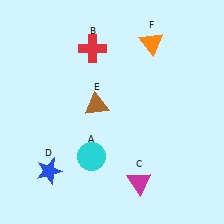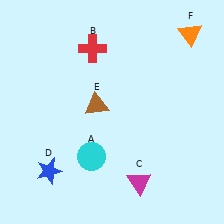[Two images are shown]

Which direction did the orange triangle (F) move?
The orange triangle (F) moved right.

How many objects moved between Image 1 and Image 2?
1 object moved between the two images.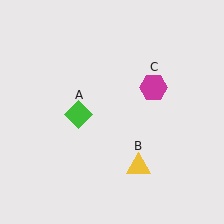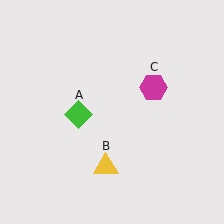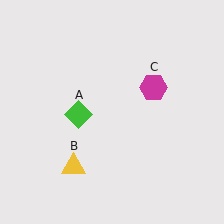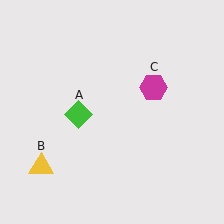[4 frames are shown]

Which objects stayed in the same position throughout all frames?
Green diamond (object A) and magenta hexagon (object C) remained stationary.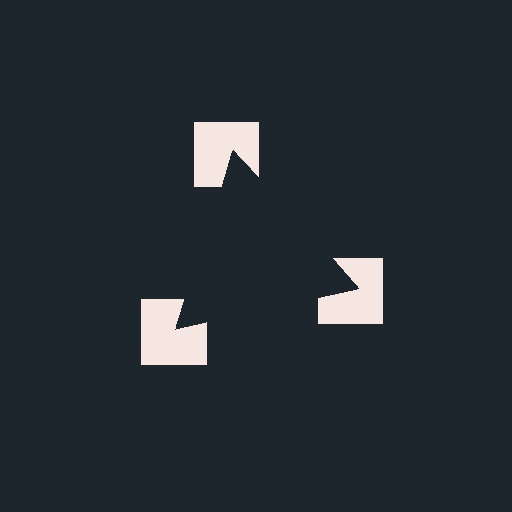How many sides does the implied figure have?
3 sides.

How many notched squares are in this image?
There are 3 — one at each vertex of the illusory triangle.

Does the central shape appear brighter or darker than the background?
It typically appears slightly darker than the background, even though no actual brightness change is drawn.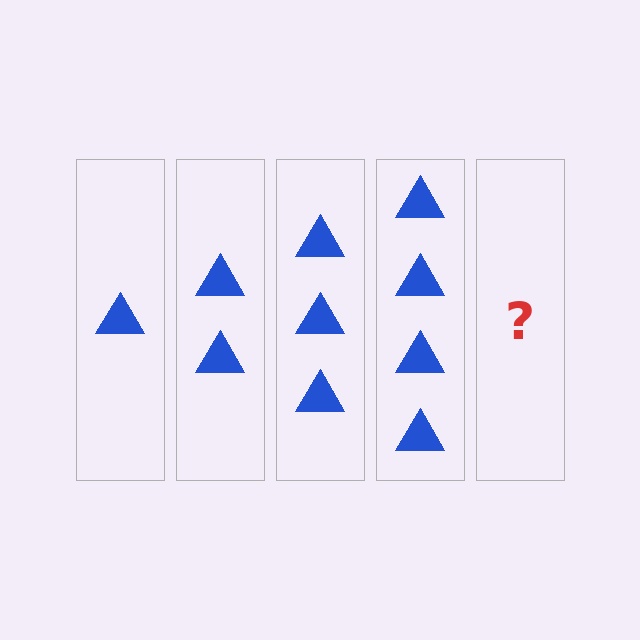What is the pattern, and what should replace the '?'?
The pattern is that each step adds one more triangle. The '?' should be 5 triangles.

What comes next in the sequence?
The next element should be 5 triangles.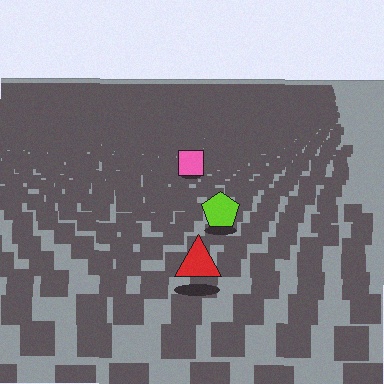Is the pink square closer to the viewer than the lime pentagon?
No. The lime pentagon is closer — you can tell from the texture gradient: the ground texture is coarser near it.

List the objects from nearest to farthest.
From nearest to farthest: the red triangle, the lime pentagon, the pink square.